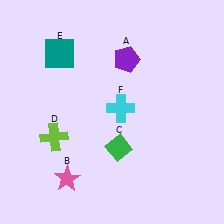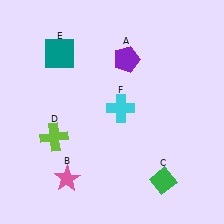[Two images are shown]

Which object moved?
The green diamond (C) moved right.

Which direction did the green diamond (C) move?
The green diamond (C) moved right.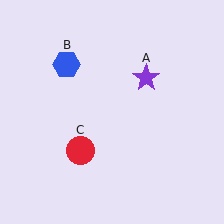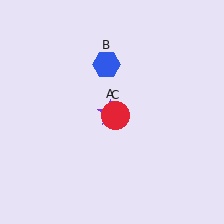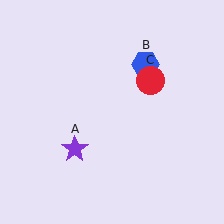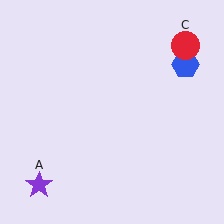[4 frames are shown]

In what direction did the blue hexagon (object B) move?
The blue hexagon (object B) moved right.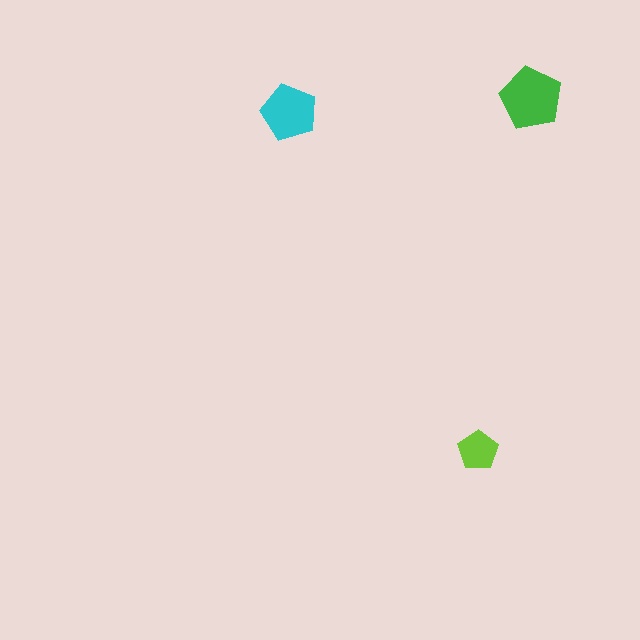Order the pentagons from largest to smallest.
the green one, the cyan one, the lime one.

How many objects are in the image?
There are 3 objects in the image.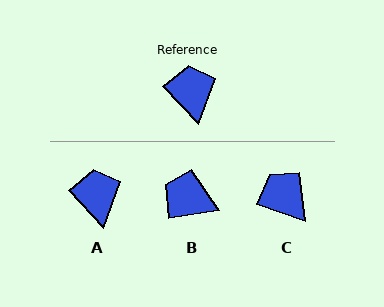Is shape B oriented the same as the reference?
No, it is off by about 55 degrees.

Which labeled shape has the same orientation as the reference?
A.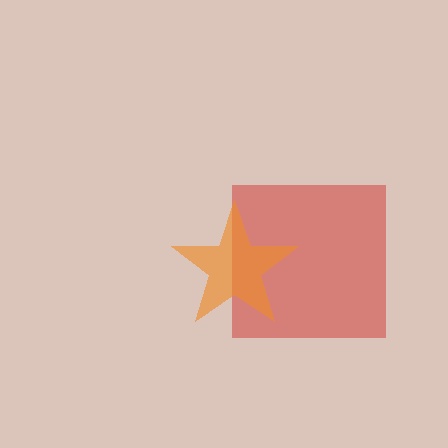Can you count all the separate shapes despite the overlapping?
Yes, there are 2 separate shapes.